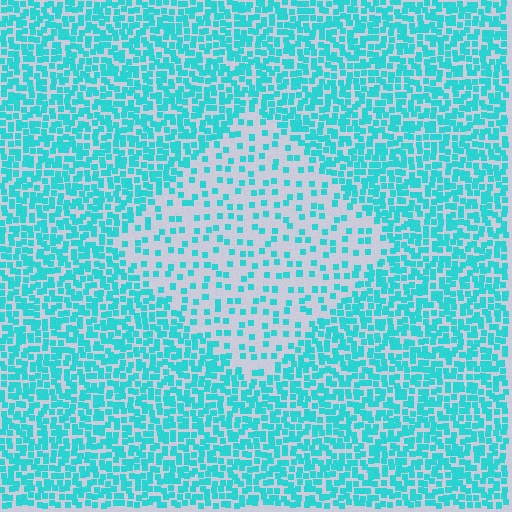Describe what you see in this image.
The image contains small cyan elements arranged at two different densities. A diamond-shaped region is visible where the elements are less densely packed than the surrounding area.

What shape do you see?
I see a diamond.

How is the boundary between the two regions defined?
The boundary is defined by a change in element density (approximately 2.8x ratio). All elements are the same color, size, and shape.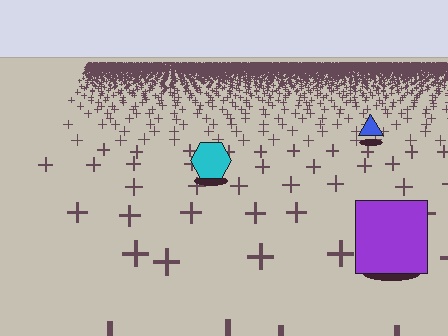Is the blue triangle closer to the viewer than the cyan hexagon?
No. The cyan hexagon is closer — you can tell from the texture gradient: the ground texture is coarser near it.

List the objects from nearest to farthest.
From nearest to farthest: the purple square, the cyan hexagon, the blue triangle.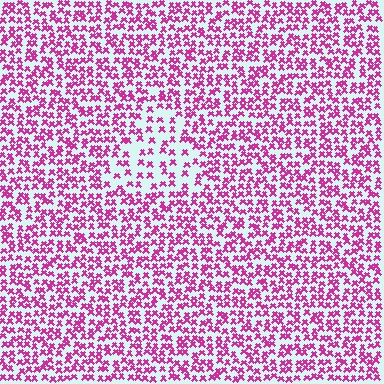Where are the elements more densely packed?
The elements are more densely packed outside the triangle boundary.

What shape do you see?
I see a triangle.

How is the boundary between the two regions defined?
The boundary is defined by a change in element density (approximately 2.0x ratio). All elements are the same color, size, and shape.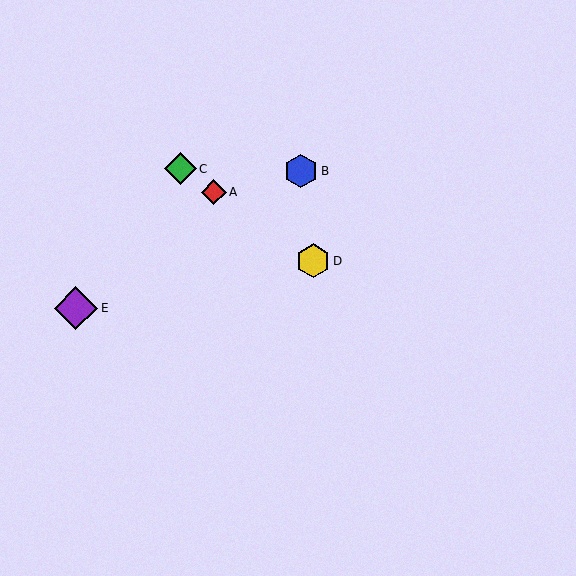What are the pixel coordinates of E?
Object E is at (76, 308).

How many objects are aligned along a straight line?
3 objects (A, C, D) are aligned along a straight line.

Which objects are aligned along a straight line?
Objects A, C, D are aligned along a straight line.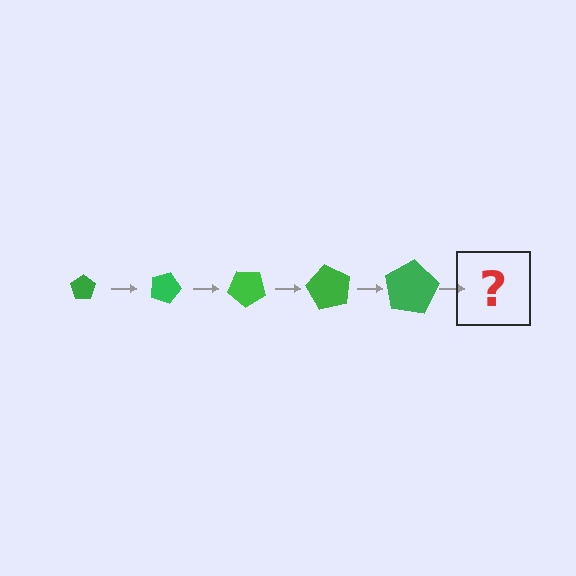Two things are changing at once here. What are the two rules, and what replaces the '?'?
The two rules are that the pentagon grows larger each step and it rotates 20 degrees each step. The '?' should be a pentagon, larger than the previous one and rotated 100 degrees from the start.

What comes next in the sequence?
The next element should be a pentagon, larger than the previous one and rotated 100 degrees from the start.